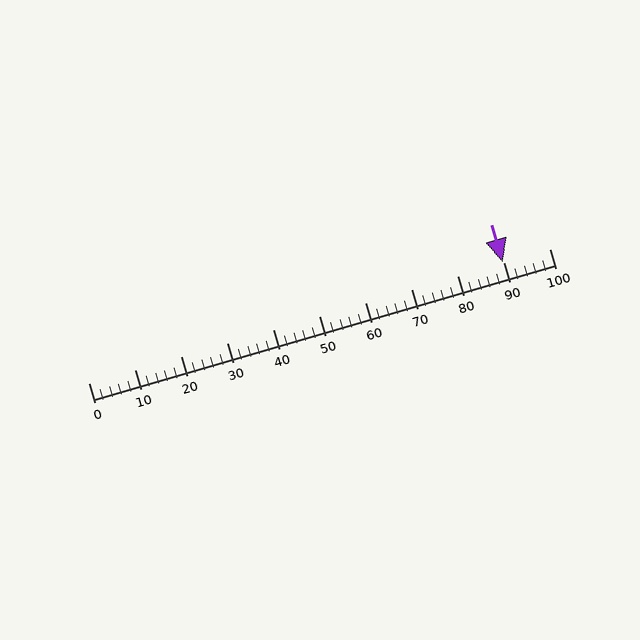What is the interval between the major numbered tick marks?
The major tick marks are spaced 10 units apart.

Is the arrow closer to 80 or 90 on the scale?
The arrow is closer to 90.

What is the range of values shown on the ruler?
The ruler shows values from 0 to 100.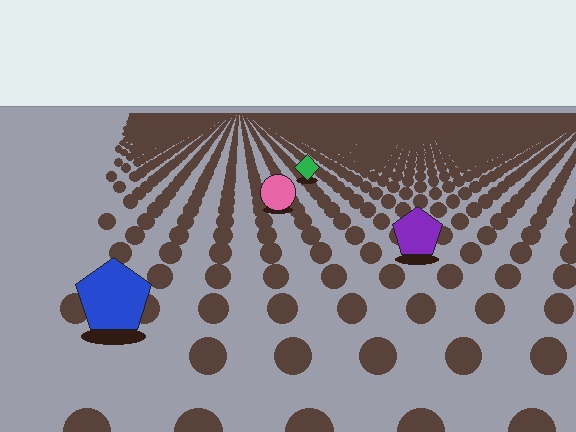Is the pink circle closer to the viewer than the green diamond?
Yes. The pink circle is closer — you can tell from the texture gradient: the ground texture is coarser near it.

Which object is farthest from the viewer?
The green diamond is farthest from the viewer. It appears smaller and the ground texture around it is denser.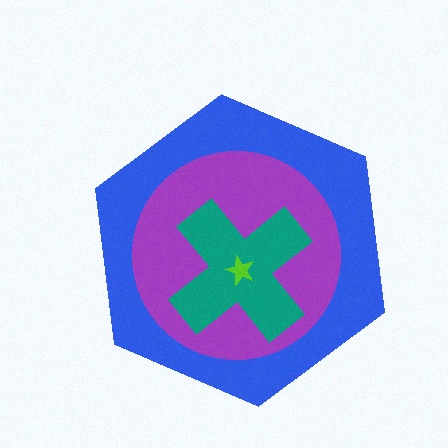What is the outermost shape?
The blue hexagon.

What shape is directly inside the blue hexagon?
The purple circle.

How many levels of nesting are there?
4.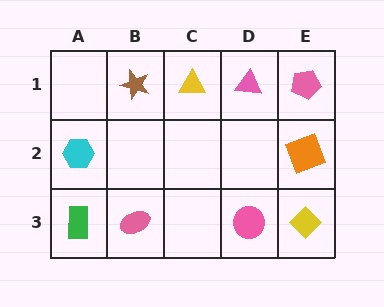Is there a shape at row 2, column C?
No, that cell is empty.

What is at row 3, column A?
A green rectangle.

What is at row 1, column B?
A brown star.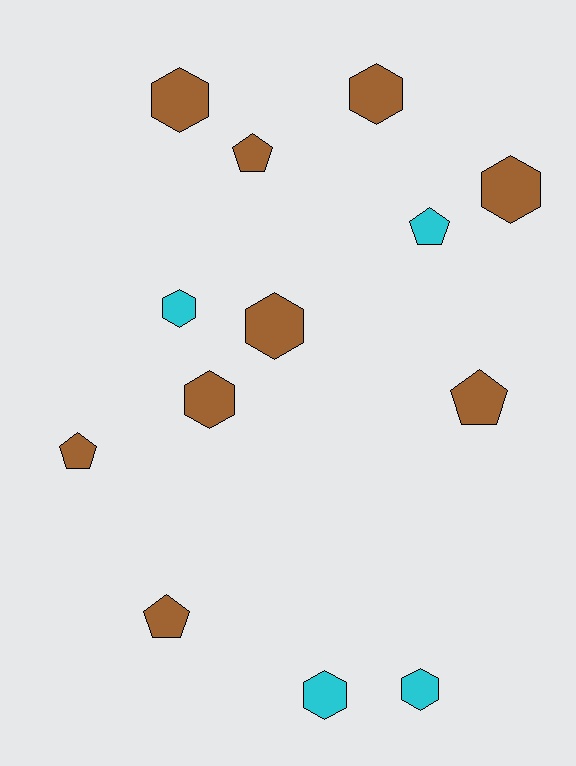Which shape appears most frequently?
Hexagon, with 8 objects.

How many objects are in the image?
There are 13 objects.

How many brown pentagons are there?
There are 4 brown pentagons.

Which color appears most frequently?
Brown, with 9 objects.